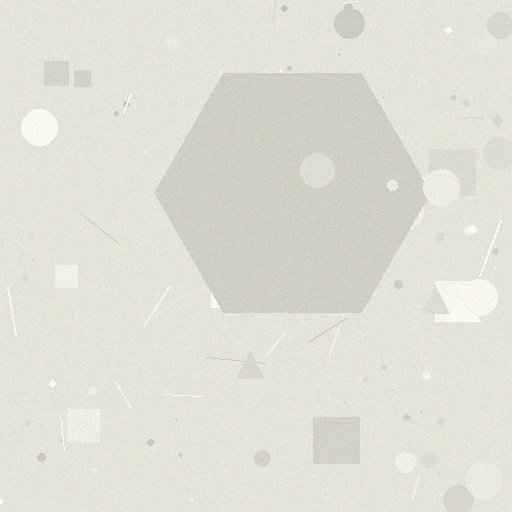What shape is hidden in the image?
A hexagon is hidden in the image.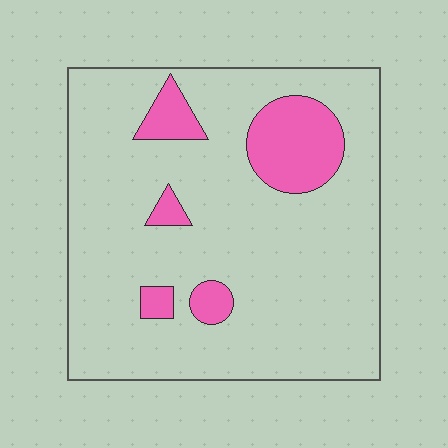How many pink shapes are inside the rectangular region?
5.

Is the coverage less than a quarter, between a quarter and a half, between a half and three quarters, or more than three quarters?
Less than a quarter.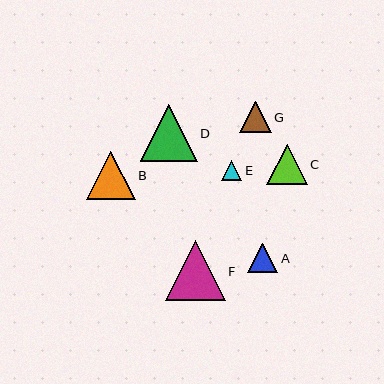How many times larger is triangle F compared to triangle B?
Triangle F is approximately 1.2 times the size of triangle B.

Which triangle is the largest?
Triangle F is the largest with a size of approximately 60 pixels.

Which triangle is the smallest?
Triangle E is the smallest with a size of approximately 20 pixels.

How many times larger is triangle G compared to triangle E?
Triangle G is approximately 1.5 times the size of triangle E.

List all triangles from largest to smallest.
From largest to smallest: F, D, B, C, G, A, E.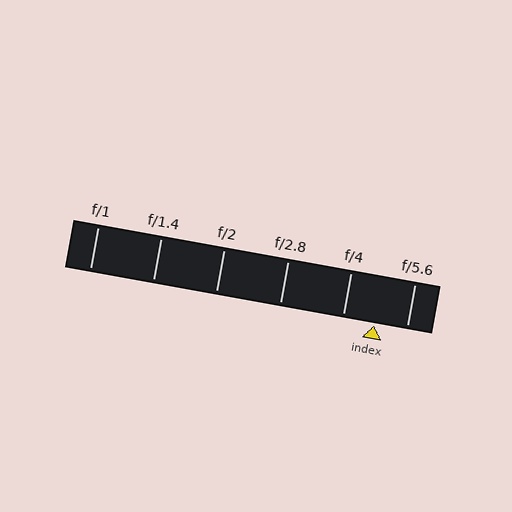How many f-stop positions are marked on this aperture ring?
There are 6 f-stop positions marked.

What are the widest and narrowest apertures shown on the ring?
The widest aperture shown is f/1 and the narrowest is f/5.6.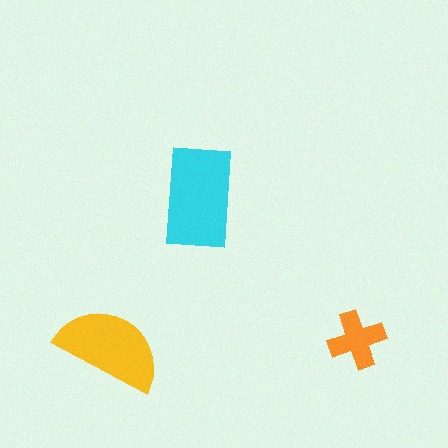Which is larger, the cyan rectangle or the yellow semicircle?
The cyan rectangle.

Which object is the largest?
The cyan rectangle.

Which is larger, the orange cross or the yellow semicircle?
The yellow semicircle.